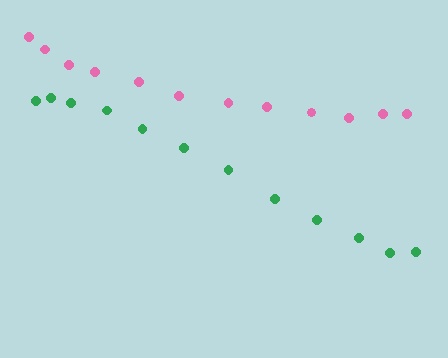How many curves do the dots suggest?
There are 2 distinct paths.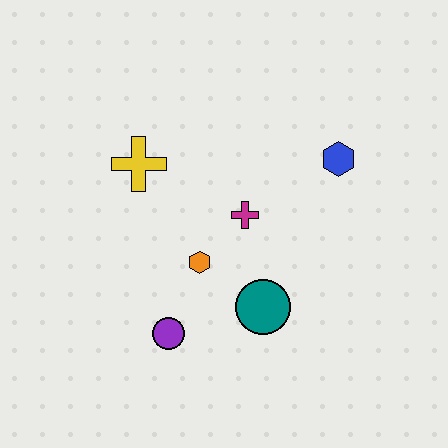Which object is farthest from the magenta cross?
The purple circle is farthest from the magenta cross.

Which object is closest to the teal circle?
The orange hexagon is closest to the teal circle.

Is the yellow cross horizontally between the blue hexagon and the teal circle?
No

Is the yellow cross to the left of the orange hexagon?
Yes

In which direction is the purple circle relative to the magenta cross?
The purple circle is below the magenta cross.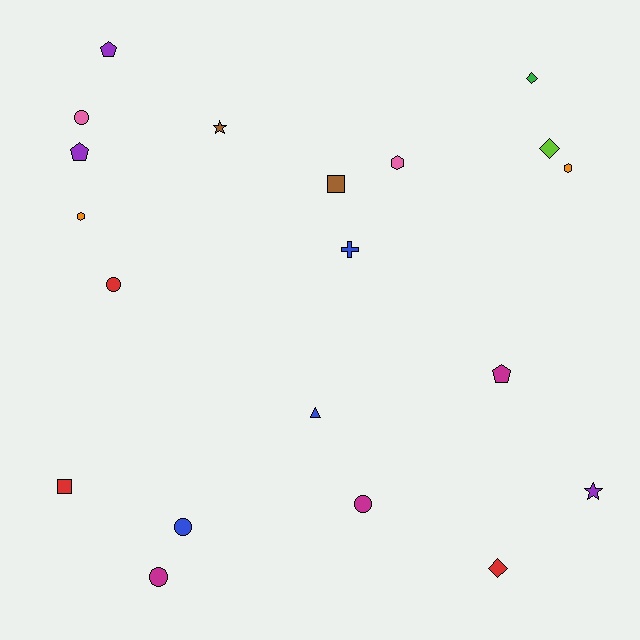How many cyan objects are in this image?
There are no cyan objects.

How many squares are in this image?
There are 2 squares.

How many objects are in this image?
There are 20 objects.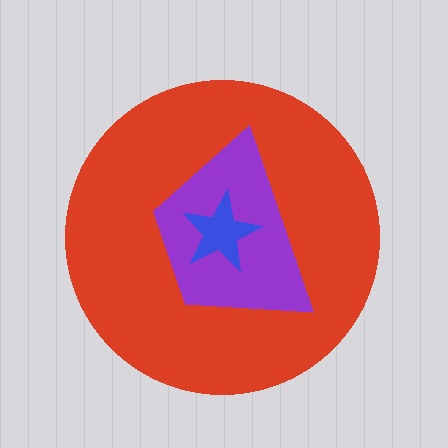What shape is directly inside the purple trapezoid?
The blue star.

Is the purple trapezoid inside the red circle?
Yes.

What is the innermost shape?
The blue star.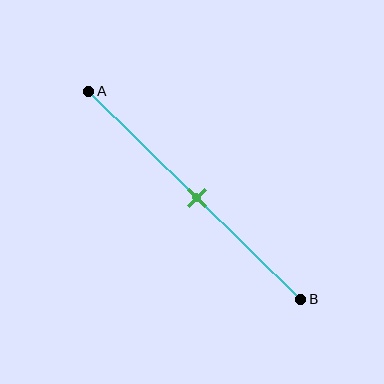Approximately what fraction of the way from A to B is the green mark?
The green mark is approximately 50% of the way from A to B.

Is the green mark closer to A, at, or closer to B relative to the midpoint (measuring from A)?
The green mark is approximately at the midpoint of segment AB.